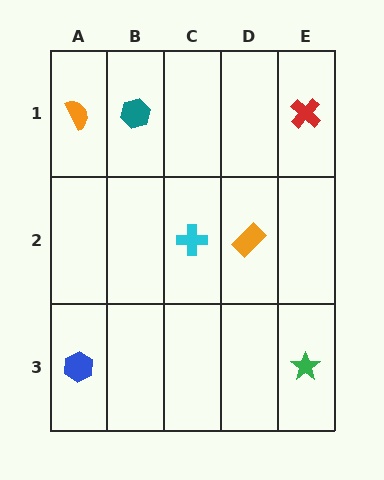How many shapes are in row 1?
3 shapes.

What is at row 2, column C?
A cyan cross.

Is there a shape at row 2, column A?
No, that cell is empty.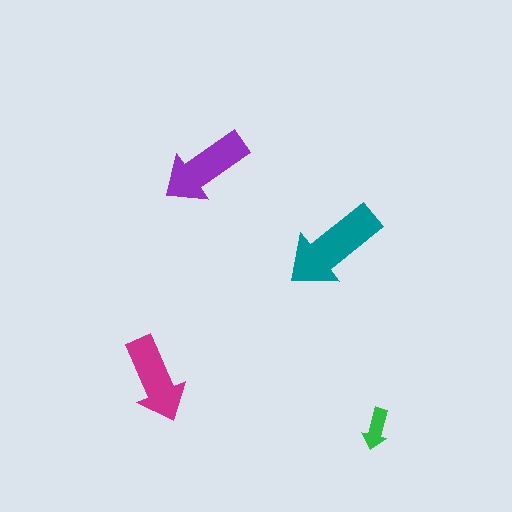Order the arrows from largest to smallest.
the teal one, the purple one, the magenta one, the green one.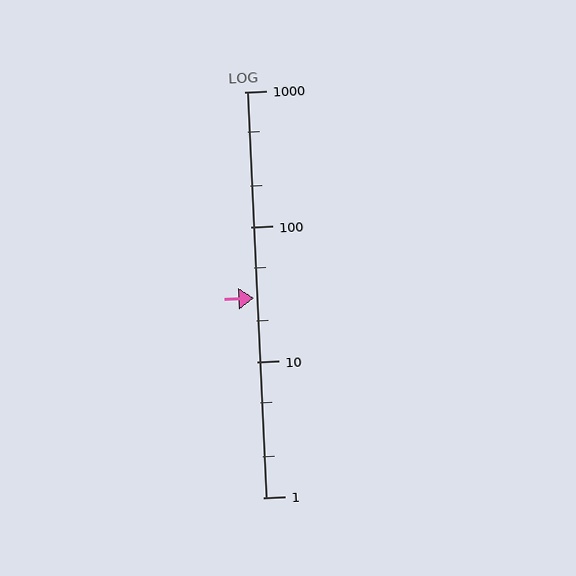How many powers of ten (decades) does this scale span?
The scale spans 3 decades, from 1 to 1000.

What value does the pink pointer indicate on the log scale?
The pointer indicates approximately 30.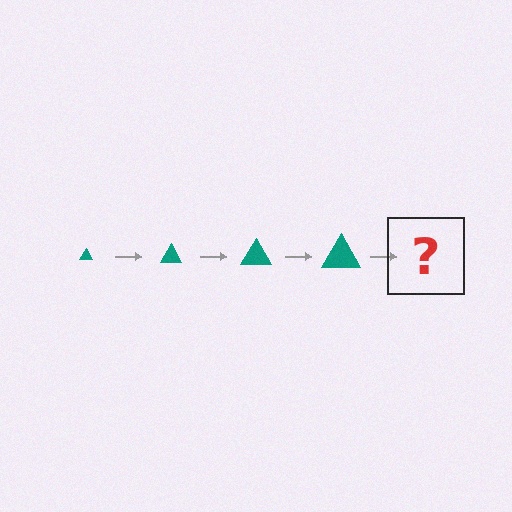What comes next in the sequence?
The next element should be a teal triangle, larger than the previous one.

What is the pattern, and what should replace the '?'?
The pattern is that the triangle gets progressively larger each step. The '?' should be a teal triangle, larger than the previous one.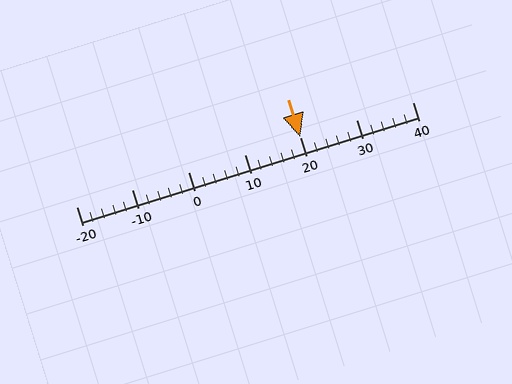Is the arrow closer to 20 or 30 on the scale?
The arrow is closer to 20.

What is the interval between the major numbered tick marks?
The major tick marks are spaced 10 units apart.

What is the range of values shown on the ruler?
The ruler shows values from -20 to 40.